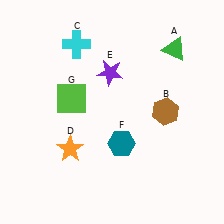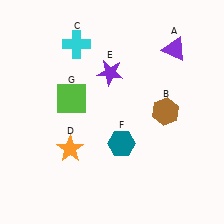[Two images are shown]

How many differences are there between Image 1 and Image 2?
There is 1 difference between the two images.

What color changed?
The triangle (A) changed from green in Image 1 to purple in Image 2.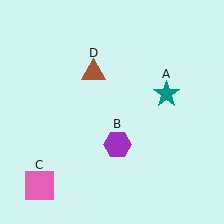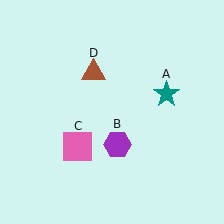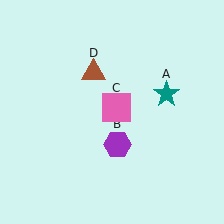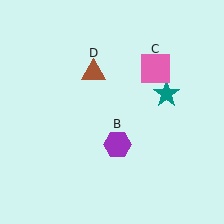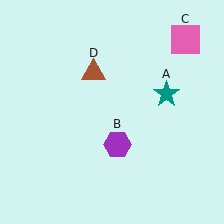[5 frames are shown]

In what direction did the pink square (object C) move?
The pink square (object C) moved up and to the right.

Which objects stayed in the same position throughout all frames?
Teal star (object A) and purple hexagon (object B) and brown triangle (object D) remained stationary.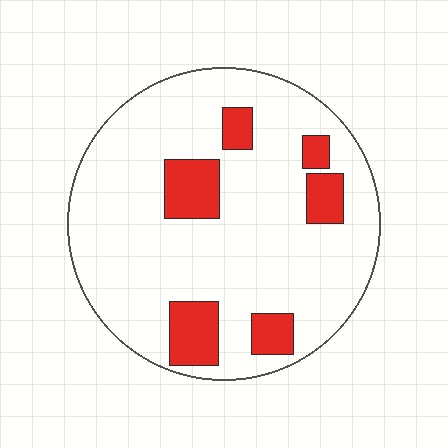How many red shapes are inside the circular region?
6.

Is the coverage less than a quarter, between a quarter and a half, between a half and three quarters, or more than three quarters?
Less than a quarter.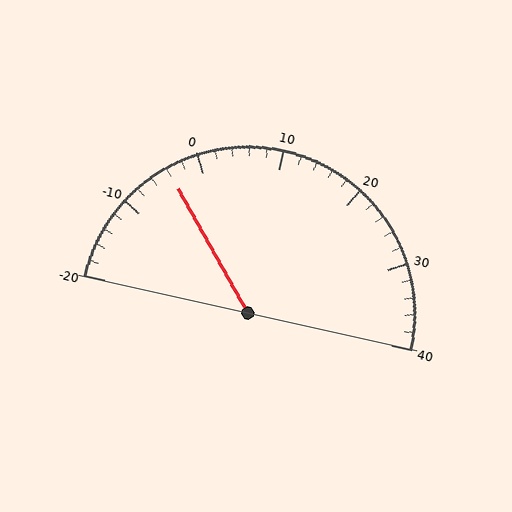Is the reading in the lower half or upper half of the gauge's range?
The reading is in the lower half of the range (-20 to 40).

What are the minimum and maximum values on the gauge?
The gauge ranges from -20 to 40.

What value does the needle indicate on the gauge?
The needle indicates approximately -4.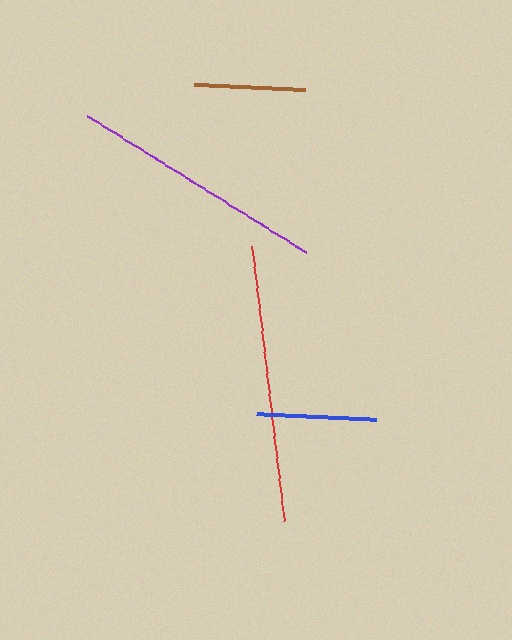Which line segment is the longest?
The red line is the longest at approximately 277 pixels.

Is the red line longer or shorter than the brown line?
The red line is longer than the brown line.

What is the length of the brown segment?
The brown segment is approximately 112 pixels long.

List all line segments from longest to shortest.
From longest to shortest: red, purple, blue, brown.